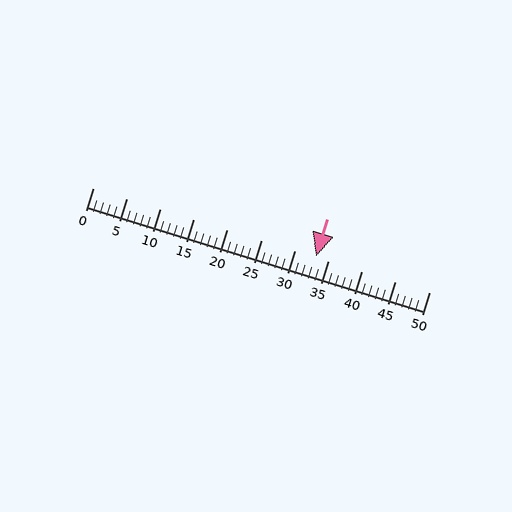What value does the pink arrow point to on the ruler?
The pink arrow points to approximately 33.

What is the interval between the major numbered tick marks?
The major tick marks are spaced 5 units apart.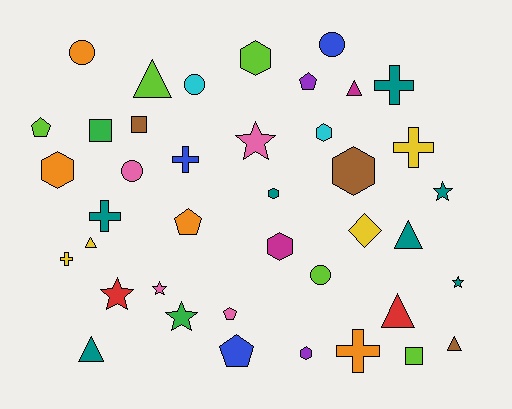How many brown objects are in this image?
There are 3 brown objects.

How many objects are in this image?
There are 40 objects.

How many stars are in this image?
There are 6 stars.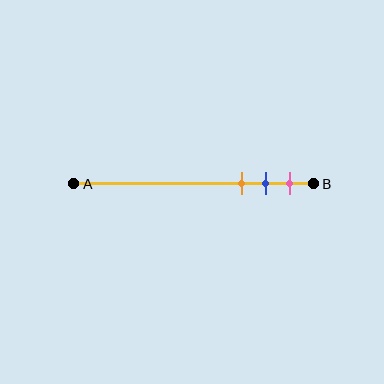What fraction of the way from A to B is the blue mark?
The blue mark is approximately 80% (0.8) of the way from A to B.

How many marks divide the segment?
There are 3 marks dividing the segment.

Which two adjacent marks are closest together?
The blue and pink marks are the closest adjacent pair.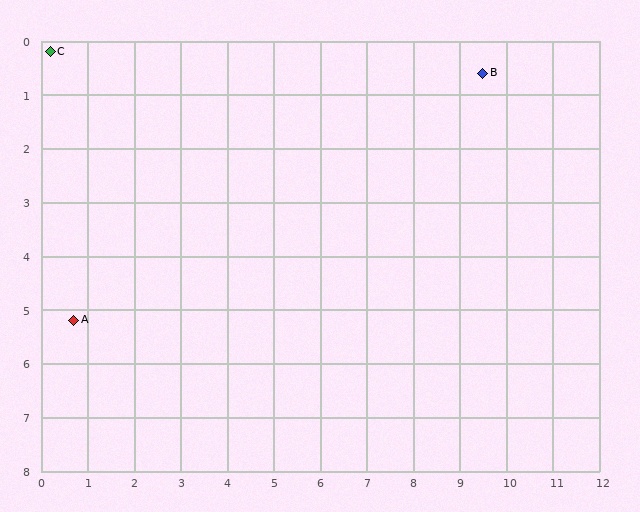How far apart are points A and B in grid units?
Points A and B are about 9.9 grid units apart.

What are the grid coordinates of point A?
Point A is at approximately (0.7, 5.2).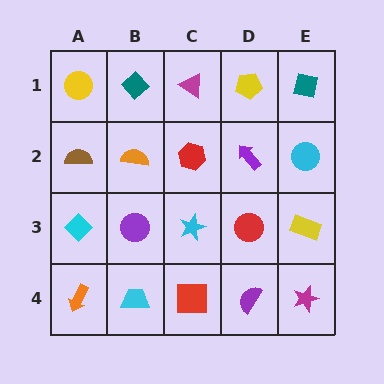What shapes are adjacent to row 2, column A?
A yellow circle (row 1, column A), a cyan diamond (row 3, column A), an orange semicircle (row 2, column B).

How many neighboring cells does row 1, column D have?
3.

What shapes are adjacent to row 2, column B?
A teal diamond (row 1, column B), a purple circle (row 3, column B), a brown semicircle (row 2, column A), a red hexagon (row 2, column C).